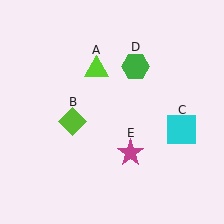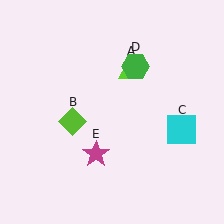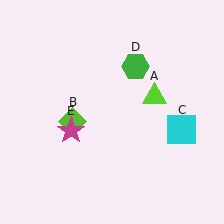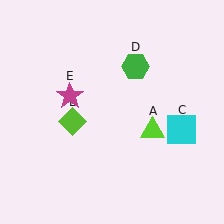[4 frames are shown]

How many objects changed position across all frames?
2 objects changed position: lime triangle (object A), magenta star (object E).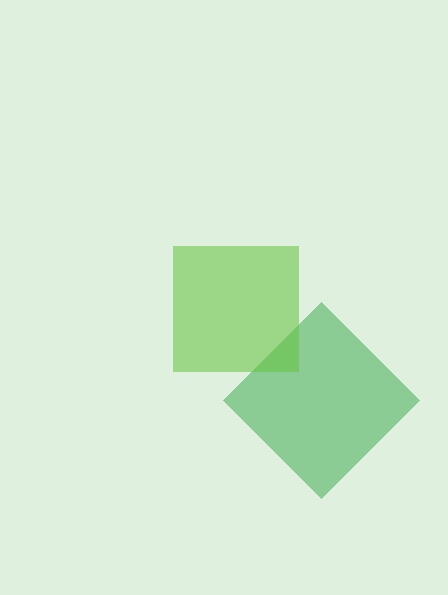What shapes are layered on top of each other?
The layered shapes are: a green diamond, a lime square.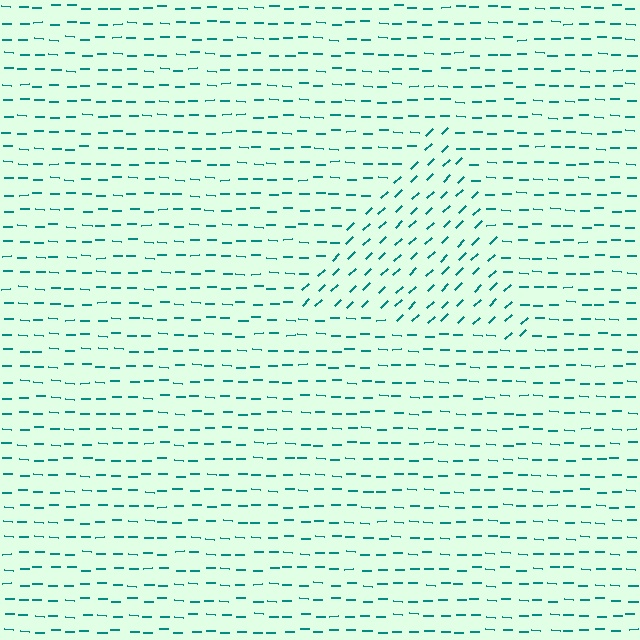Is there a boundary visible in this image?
Yes, there is a texture boundary formed by a change in line orientation.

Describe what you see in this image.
The image is filled with small teal line segments. A triangle region in the image has lines oriented differently from the surrounding lines, creating a visible texture boundary.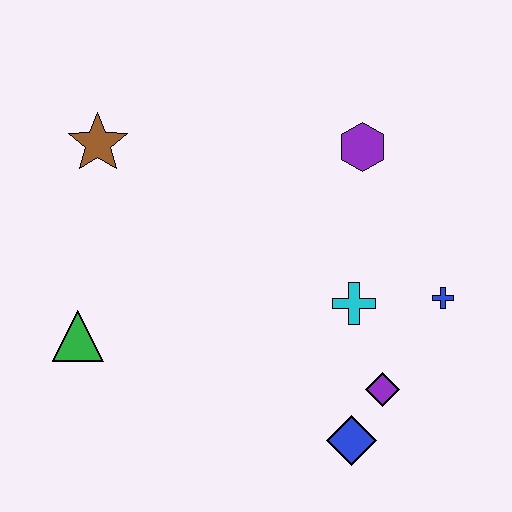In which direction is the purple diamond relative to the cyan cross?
The purple diamond is below the cyan cross.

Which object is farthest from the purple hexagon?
The green triangle is farthest from the purple hexagon.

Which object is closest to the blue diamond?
The purple diamond is closest to the blue diamond.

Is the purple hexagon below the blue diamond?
No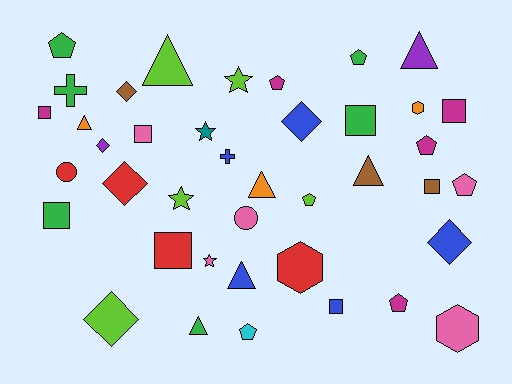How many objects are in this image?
There are 40 objects.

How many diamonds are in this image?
There are 6 diamonds.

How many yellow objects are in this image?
There are no yellow objects.